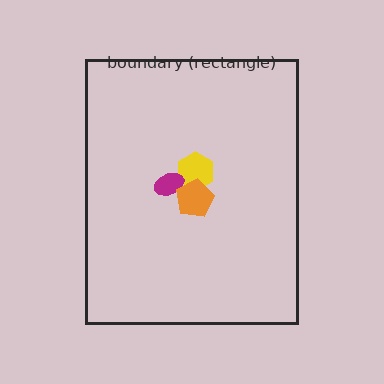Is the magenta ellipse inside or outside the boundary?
Inside.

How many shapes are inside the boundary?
3 inside, 0 outside.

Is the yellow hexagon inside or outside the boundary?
Inside.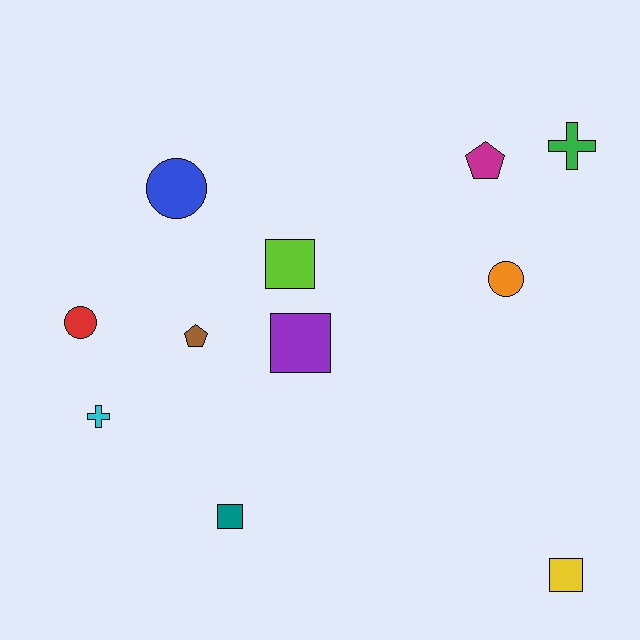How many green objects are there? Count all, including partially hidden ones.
There is 1 green object.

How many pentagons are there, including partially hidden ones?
There are 2 pentagons.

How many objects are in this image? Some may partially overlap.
There are 11 objects.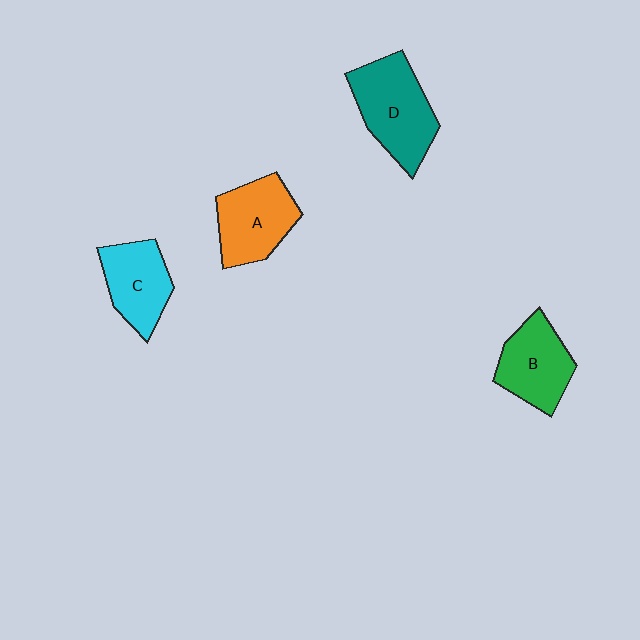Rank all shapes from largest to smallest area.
From largest to smallest: D (teal), A (orange), B (green), C (cyan).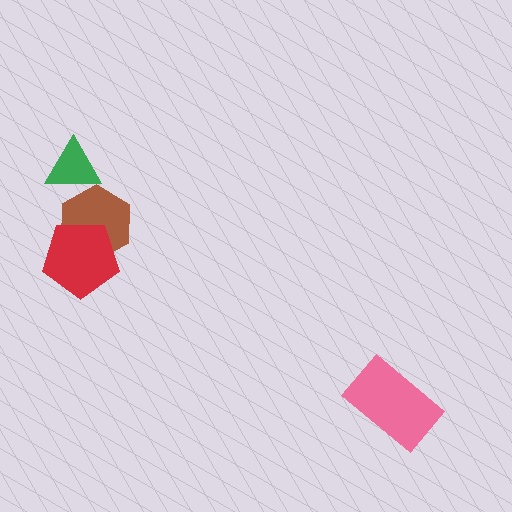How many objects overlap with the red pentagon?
1 object overlaps with the red pentagon.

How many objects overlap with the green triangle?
1 object overlaps with the green triangle.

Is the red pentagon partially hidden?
No, no other shape covers it.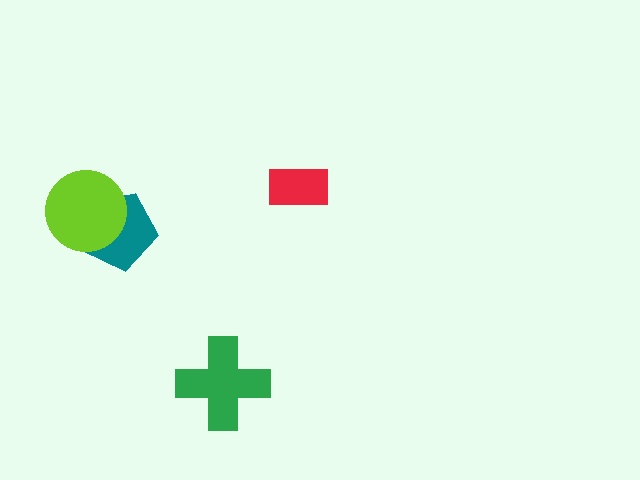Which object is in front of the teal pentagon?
The lime circle is in front of the teal pentagon.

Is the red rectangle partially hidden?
No, no other shape covers it.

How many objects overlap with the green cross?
0 objects overlap with the green cross.